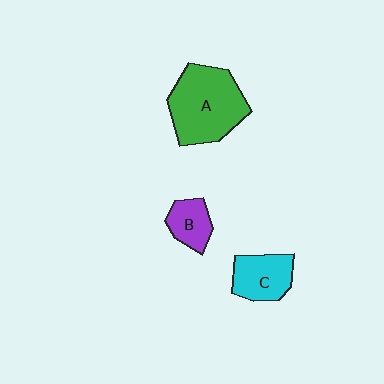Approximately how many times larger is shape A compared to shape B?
Approximately 2.6 times.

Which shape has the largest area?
Shape A (green).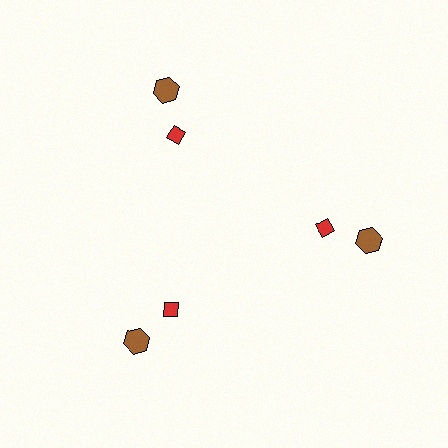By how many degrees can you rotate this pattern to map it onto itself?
The pattern maps onto itself every 120 degrees of rotation.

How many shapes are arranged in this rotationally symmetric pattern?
There are 6 shapes, arranged in 3 groups of 2.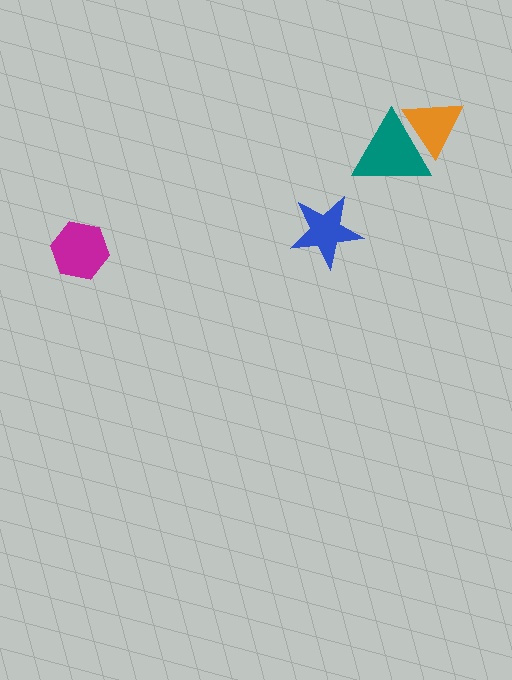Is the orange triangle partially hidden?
Yes, it is partially covered by another shape.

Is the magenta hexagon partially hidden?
No, no other shape covers it.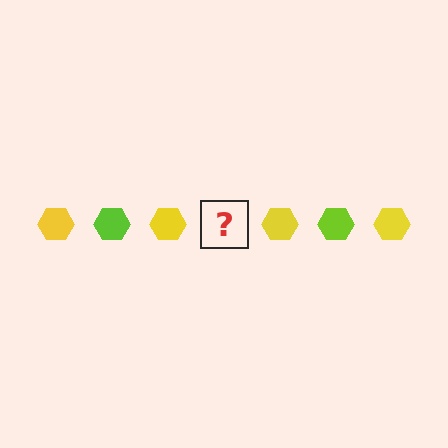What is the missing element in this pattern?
The missing element is a lime hexagon.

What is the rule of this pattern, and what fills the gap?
The rule is that the pattern cycles through yellow, lime hexagons. The gap should be filled with a lime hexagon.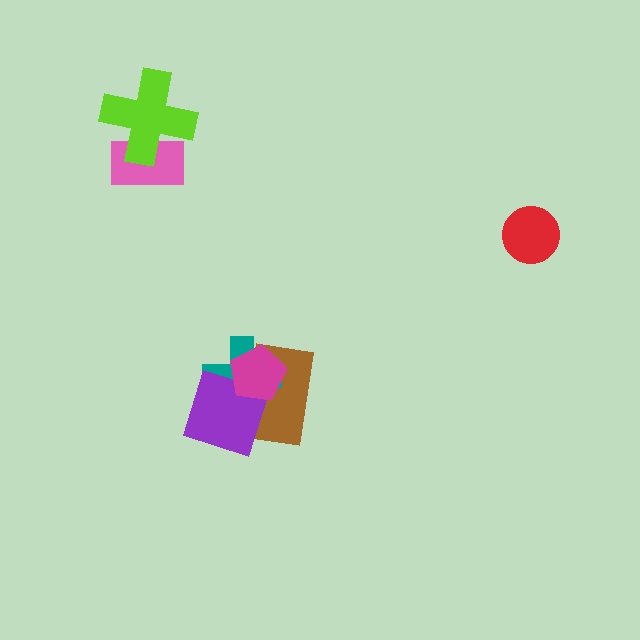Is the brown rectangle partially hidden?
Yes, it is partially covered by another shape.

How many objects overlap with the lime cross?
1 object overlaps with the lime cross.